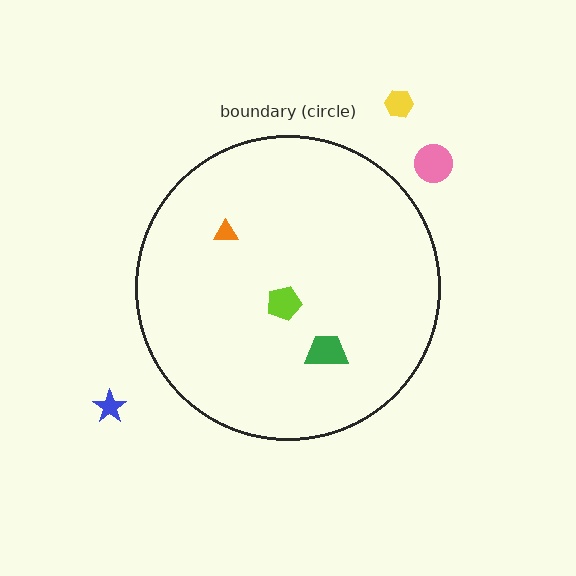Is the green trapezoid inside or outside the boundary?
Inside.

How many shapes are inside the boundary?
3 inside, 3 outside.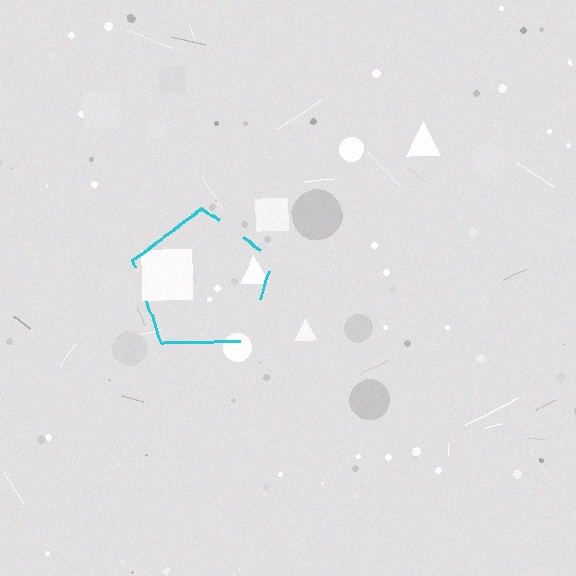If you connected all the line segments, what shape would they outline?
They would outline a pentagon.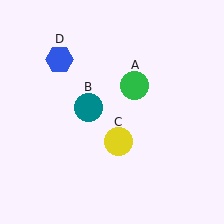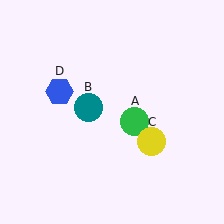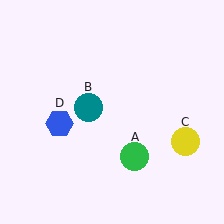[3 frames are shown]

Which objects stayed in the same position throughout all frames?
Teal circle (object B) remained stationary.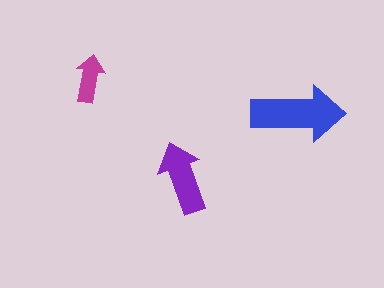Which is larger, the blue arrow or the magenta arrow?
The blue one.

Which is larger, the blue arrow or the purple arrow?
The blue one.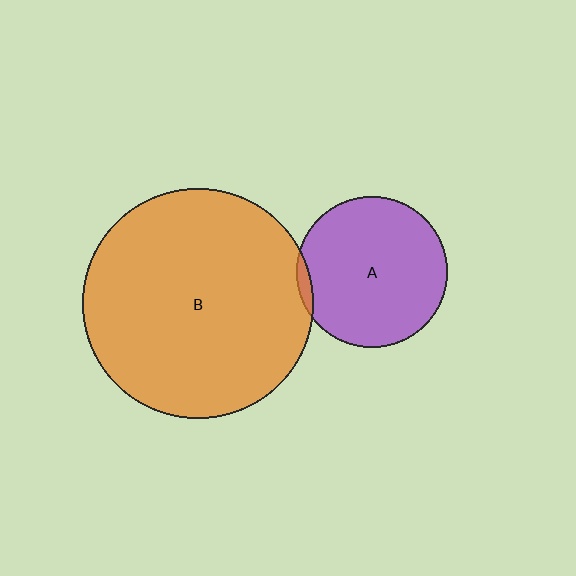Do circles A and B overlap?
Yes.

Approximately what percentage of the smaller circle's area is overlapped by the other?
Approximately 5%.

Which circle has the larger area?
Circle B (orange).